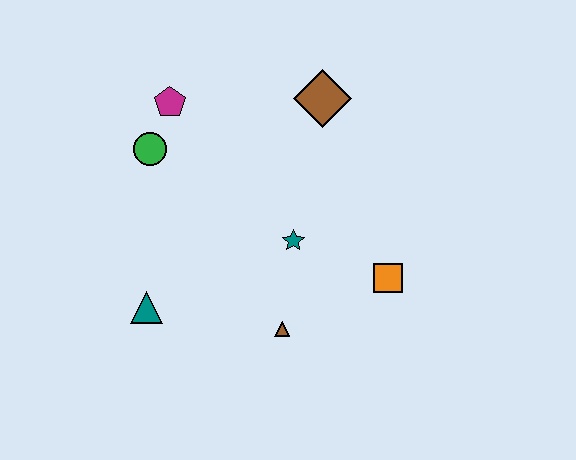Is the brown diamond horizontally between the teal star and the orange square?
Yes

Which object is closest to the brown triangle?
The teal star is closest to the brown triangle.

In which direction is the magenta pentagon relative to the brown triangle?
The magenta pentagon is above the brown triangle.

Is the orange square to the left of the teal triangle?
No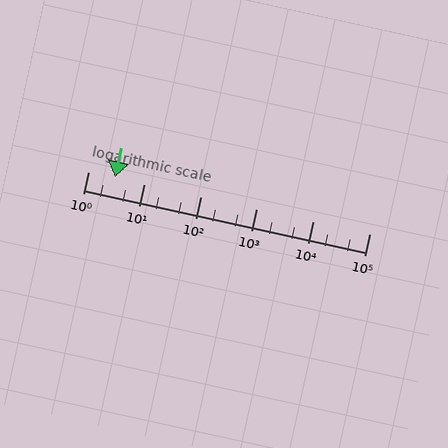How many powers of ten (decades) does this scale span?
The scale spans 5 decades, from 1 to 100000.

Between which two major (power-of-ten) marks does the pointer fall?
The pointer is between 1 and 10.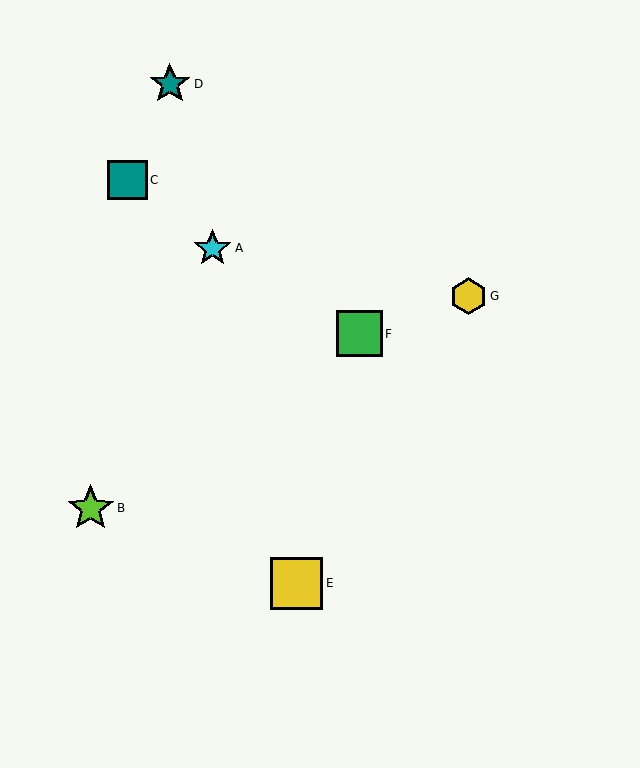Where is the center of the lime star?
The center of the lime star is at (91, 508).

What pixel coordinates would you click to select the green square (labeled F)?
Click at (359, 334) to select the green square F.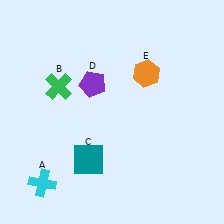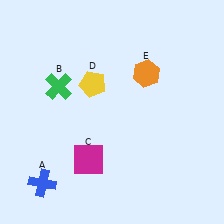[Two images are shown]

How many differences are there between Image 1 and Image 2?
There are 3 differences between the two images.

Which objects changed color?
A changed from cyan to blue. C changed from teal to magenta. D changed from purple to yellow.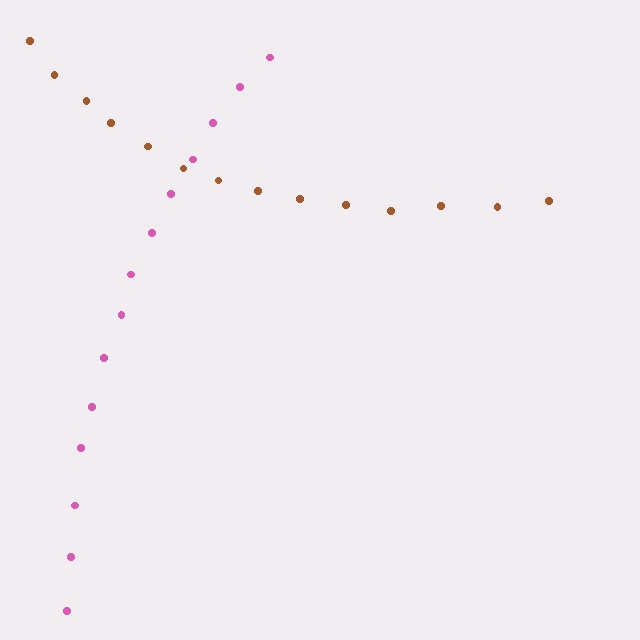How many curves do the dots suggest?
There are 2 distinct paths.